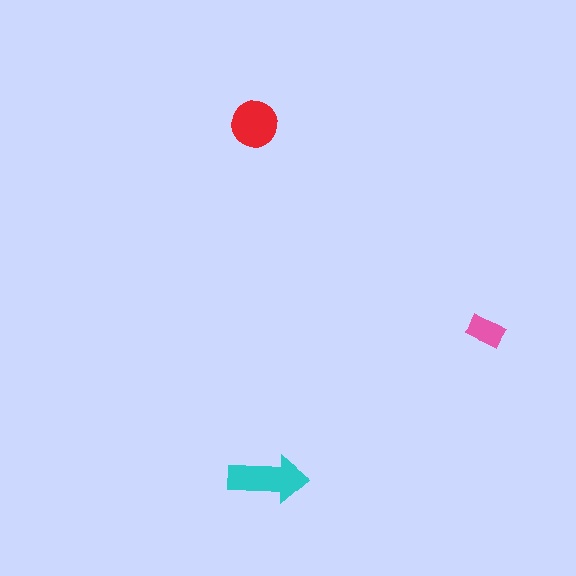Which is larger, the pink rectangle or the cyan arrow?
The cyan arrow.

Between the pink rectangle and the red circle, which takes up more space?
The red circle.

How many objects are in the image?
There are 3 objects in the image.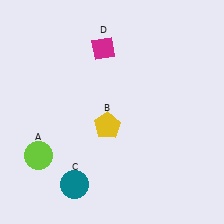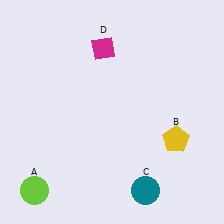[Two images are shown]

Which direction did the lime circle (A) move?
The lime circle (A) moved down.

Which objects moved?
The objects that moved are: the lime circle (A), the yellow pentagon (B), the teal circle (C).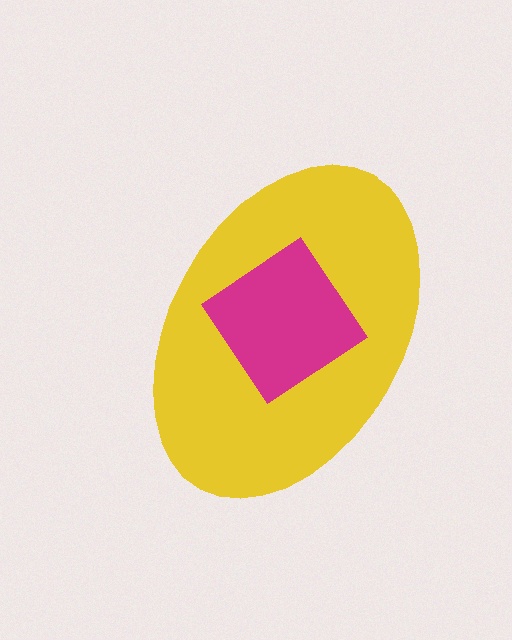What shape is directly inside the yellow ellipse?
The magenta diamond.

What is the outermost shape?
The yellow ellipse.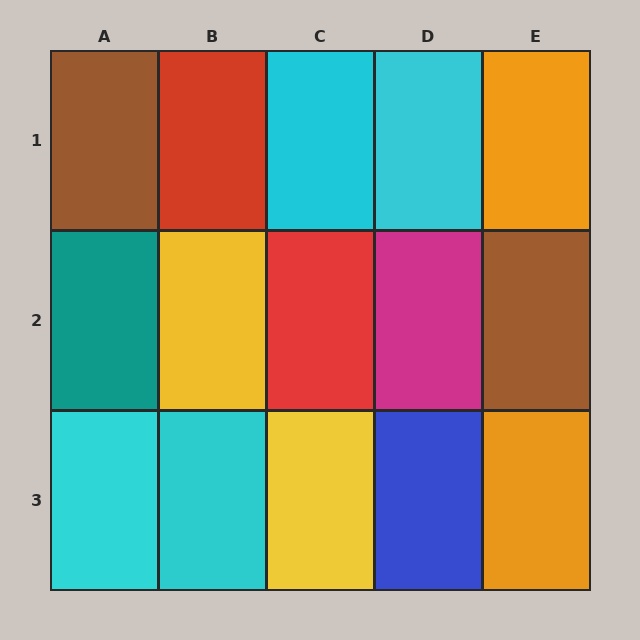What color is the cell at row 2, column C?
Red.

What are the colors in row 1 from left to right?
Brown, red, cyan, cyan, orange.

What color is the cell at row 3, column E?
Orange.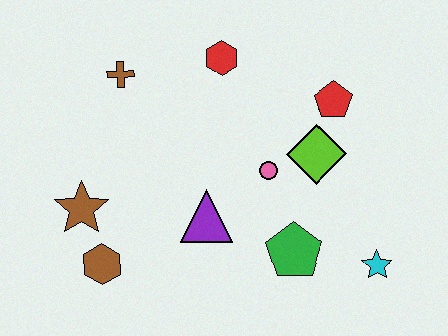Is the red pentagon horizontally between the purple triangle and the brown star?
No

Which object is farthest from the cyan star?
The brown cross is farthest from the cyan star.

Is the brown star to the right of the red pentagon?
No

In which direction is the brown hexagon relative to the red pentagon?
The brown hexagon is to the left of the red pentagon.